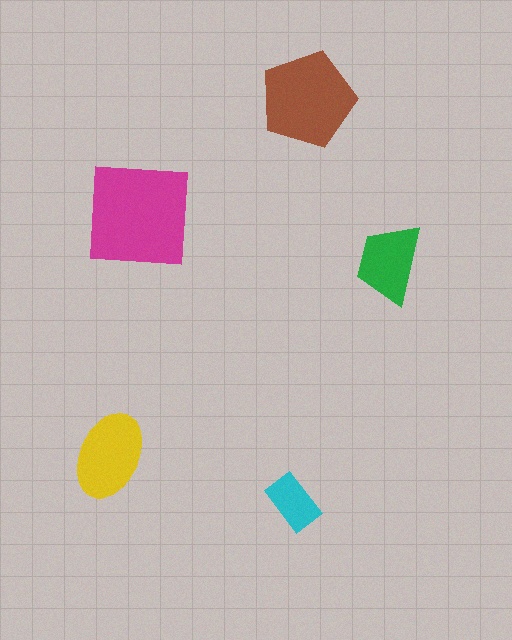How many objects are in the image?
There are 5 objects in the image.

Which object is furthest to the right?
The green trapezoid is rightmost.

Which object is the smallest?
The cyan rectangle.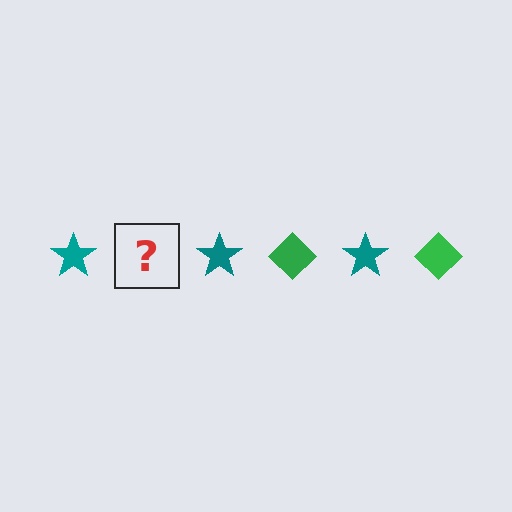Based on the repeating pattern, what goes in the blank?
The blank should be a green diamond.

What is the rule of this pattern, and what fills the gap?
The rule is that the pattern alternates between teal star and green diamond. The gap should be filled with a green diamond.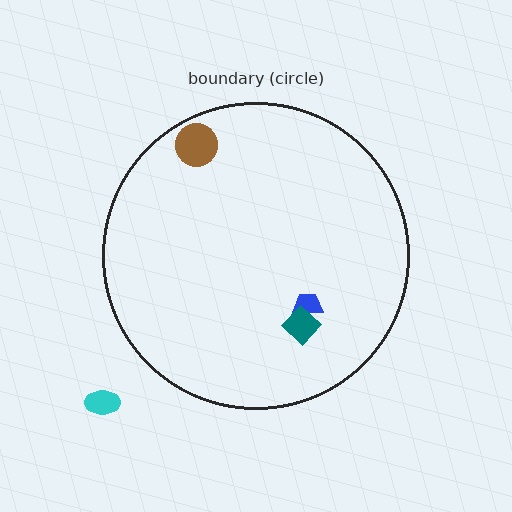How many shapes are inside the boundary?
3 inside, 1 outside.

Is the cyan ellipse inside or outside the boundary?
Outside.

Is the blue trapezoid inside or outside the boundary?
Inside.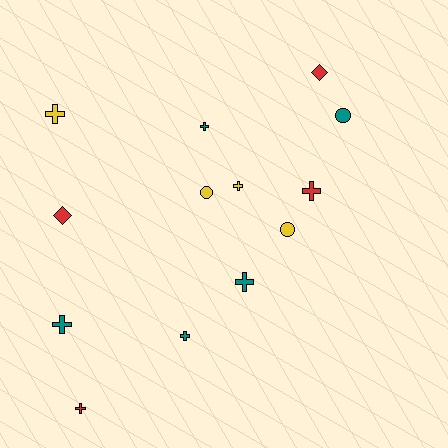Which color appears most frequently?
Teal, with 5 objects.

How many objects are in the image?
There are 13 objects.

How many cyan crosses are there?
There are no cyan crosses.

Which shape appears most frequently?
Cross, with 8 objects.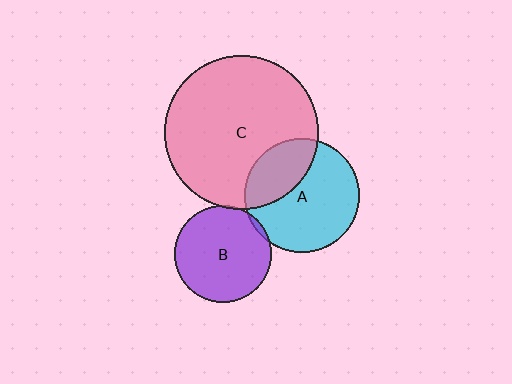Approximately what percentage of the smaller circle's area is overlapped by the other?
Approximately 5%.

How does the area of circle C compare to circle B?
Approximately 2.5 times.